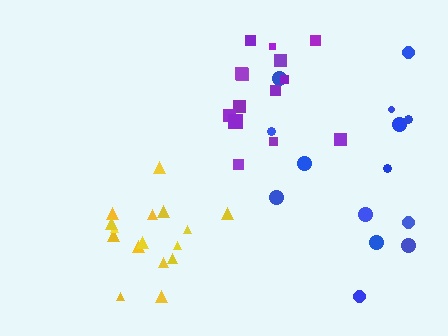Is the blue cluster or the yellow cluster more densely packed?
Yellow.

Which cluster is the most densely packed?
Yellow.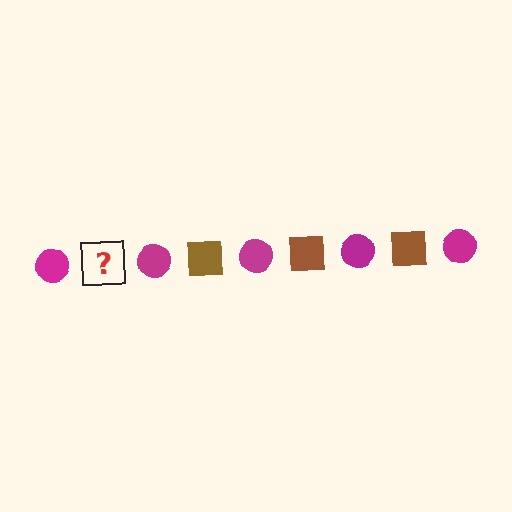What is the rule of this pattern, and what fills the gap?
The rule is that the pattern alternates between magenta circle and brown square. The gap should be filled with a brown square.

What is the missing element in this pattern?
The missing element is a brown square.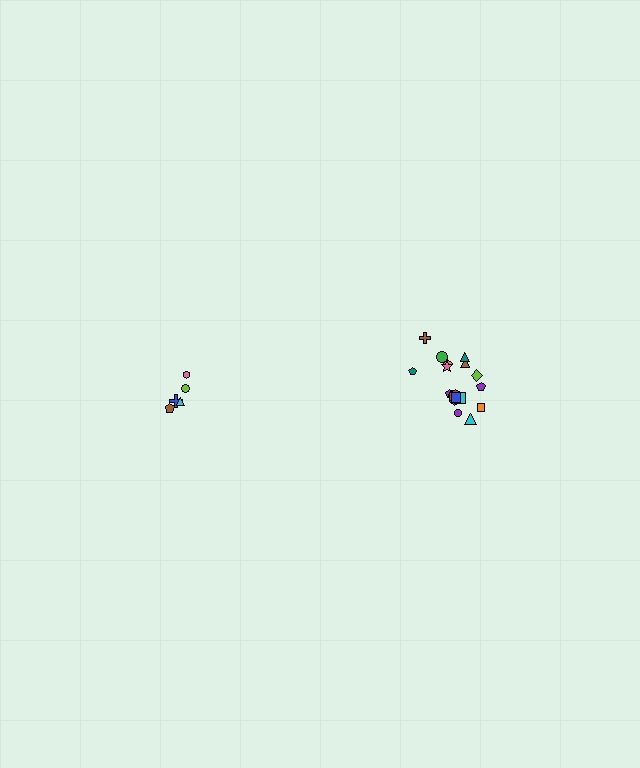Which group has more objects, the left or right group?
The right group.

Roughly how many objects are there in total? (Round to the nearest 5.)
Roughly 25 objects in total.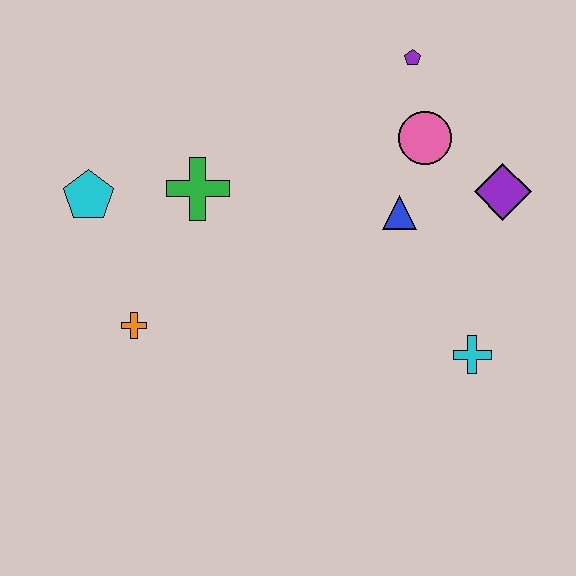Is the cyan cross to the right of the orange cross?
Yes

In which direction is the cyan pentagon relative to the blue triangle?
The cyan pentagon is to the left of the blue triangle.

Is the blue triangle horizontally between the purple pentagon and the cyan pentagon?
Yes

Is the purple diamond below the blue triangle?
No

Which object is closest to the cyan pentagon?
The green cross is closest to the cyan pentagon.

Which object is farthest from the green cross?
The cyan cross is farthest from the green cross.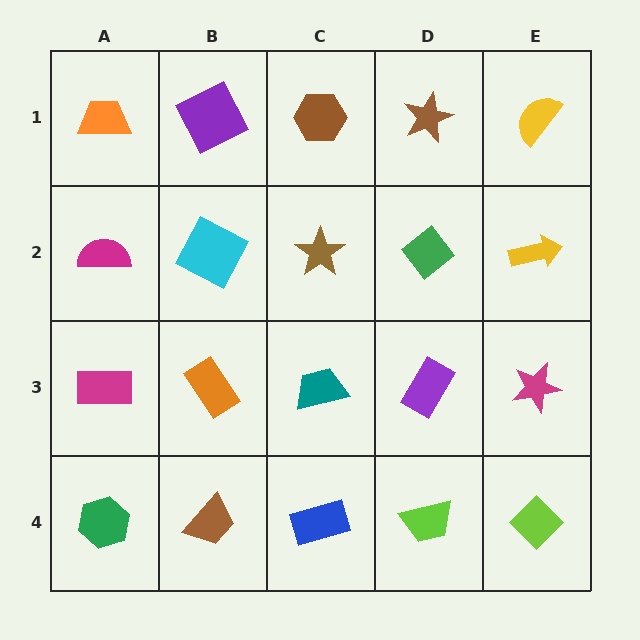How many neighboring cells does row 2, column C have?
4.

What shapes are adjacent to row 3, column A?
A magenta semicircle (row 2, column A), a green hexagon (row 4, column A), an orange rectangle (row 3, column B).